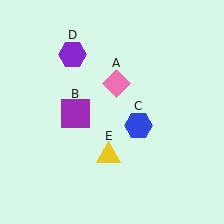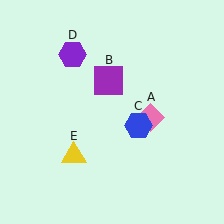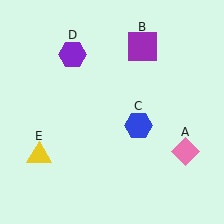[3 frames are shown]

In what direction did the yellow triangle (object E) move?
The yellow triangle (object E) moved left.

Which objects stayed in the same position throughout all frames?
Blue hexagon (object C) and purple hexagon (object D) remained stationary.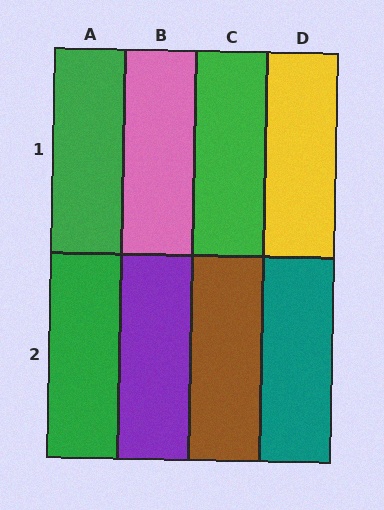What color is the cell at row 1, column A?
Green.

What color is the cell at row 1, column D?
Yellow.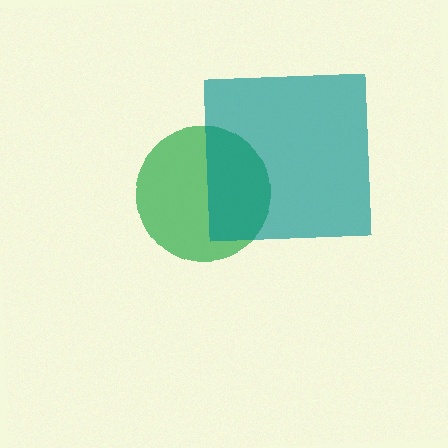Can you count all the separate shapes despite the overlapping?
Yes, there are 2 separate shapes.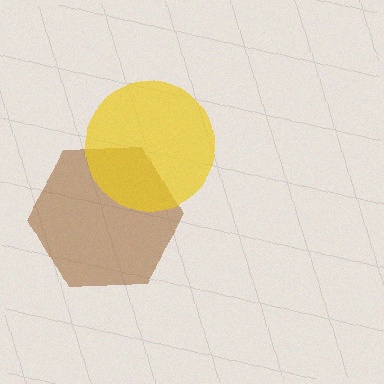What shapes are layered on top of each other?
The layered shapes are: a brown hexagon, a yellow circle.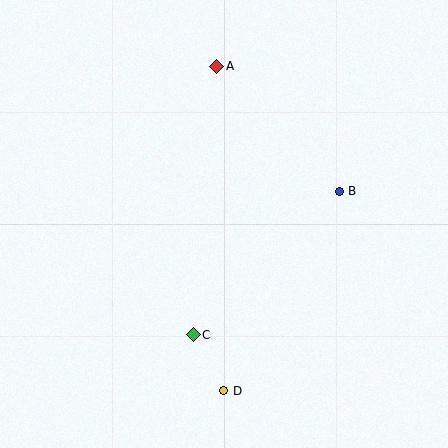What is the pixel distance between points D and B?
The distance between D and B is 231 pixels.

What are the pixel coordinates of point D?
Point D is at (224, 391).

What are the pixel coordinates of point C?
Point C is at (193, 335).